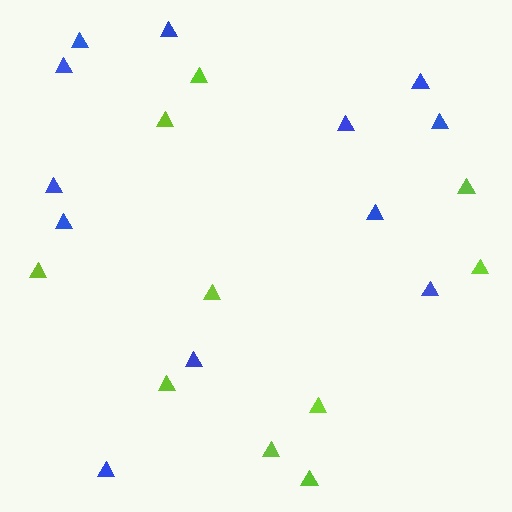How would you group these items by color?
There are 2 groups: one group of blue triangles (12) and one group of lime triangles (10).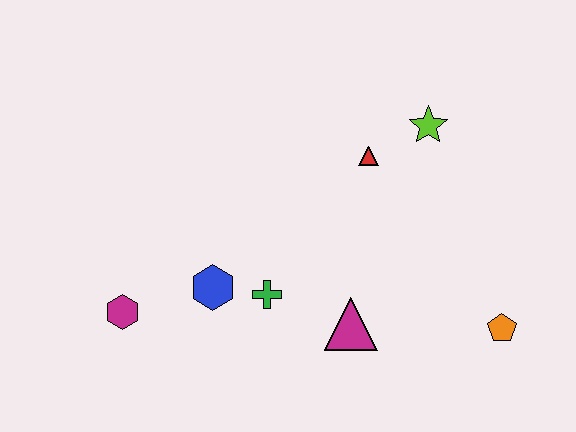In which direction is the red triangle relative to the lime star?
The red triangle is to the left of the lime star.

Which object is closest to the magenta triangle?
The green cross is closest to the magenta triangle.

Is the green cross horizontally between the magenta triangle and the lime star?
No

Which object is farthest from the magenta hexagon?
The orange pentagon is farthest from the magenta hexagon.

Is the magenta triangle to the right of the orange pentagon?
No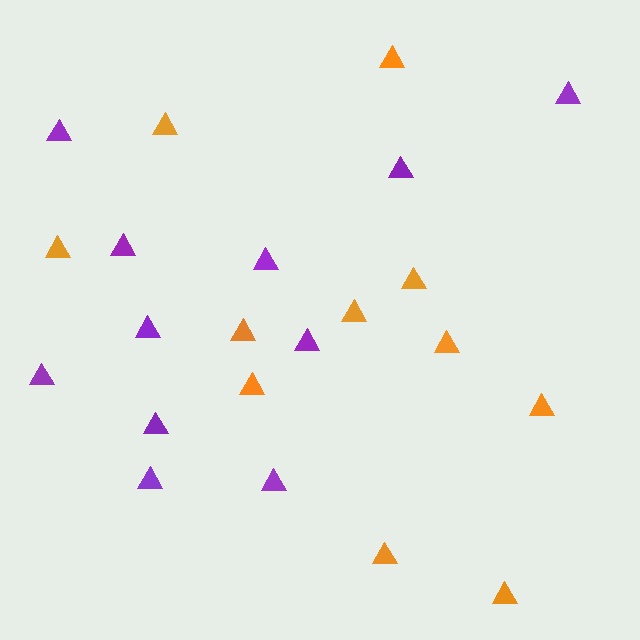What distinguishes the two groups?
There are 2 groups: one group of purple triangles (11) and one group of orange triangles (11).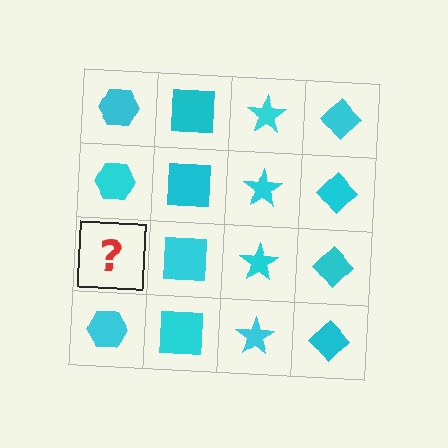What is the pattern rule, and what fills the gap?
The rule is that each column has a consistent shape. The gap should be filled with a cyan hexagon.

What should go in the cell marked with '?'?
The missing cell should contain a cyan hexagon.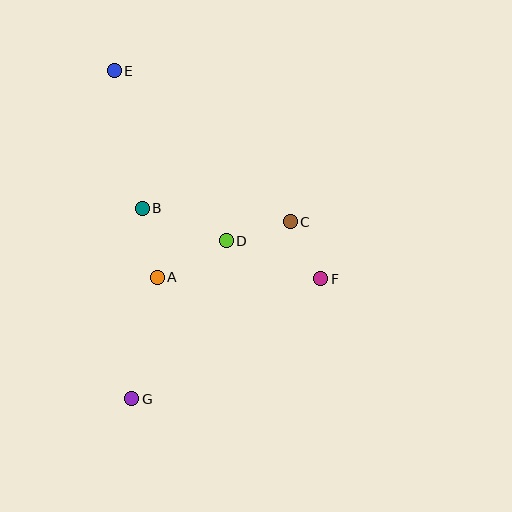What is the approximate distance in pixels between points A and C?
The distance between A and C is approximately 144 pixels.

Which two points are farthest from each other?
Points E and G are farthest from each other.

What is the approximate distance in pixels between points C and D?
The distance between C and D is approximately 67 pixels.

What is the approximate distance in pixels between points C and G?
The distance between C and G is approximately 238 pixels.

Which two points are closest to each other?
Points C and F are closest to each other.